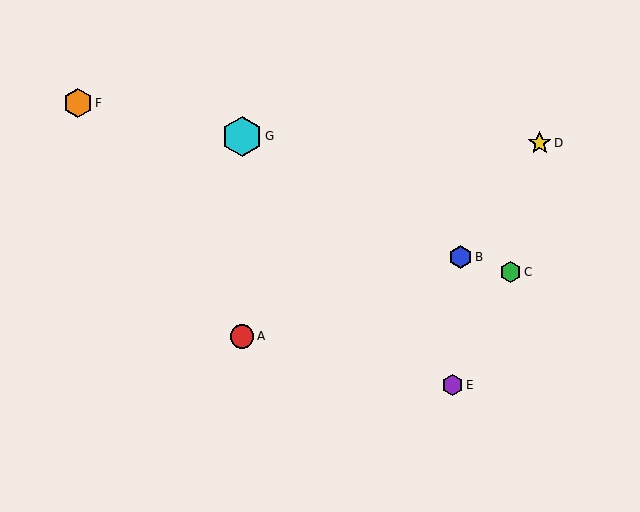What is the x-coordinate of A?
Object A is at x≈242.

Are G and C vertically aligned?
No, G is at x≈242 and C is at x≈511.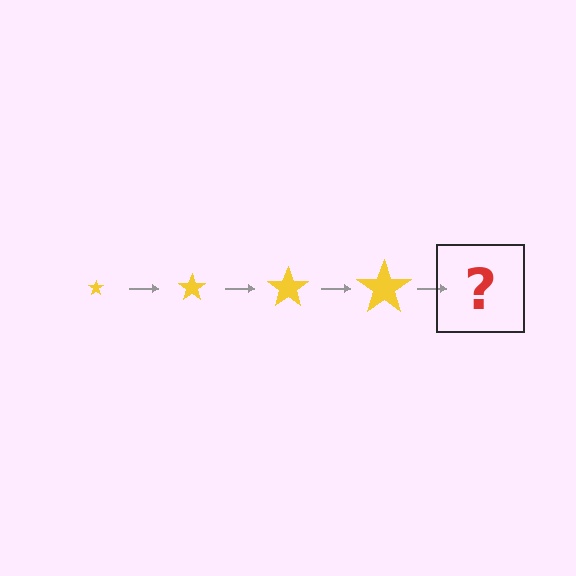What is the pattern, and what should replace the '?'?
The pattern is that the star gets progressively larger each step. The '?' should be a yellow star, larger than the previous one.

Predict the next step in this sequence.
The next step is a yellow star, larger than the previous one.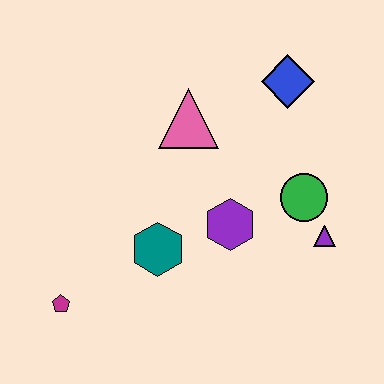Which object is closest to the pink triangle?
The blue diamond is closest to the pink triangle.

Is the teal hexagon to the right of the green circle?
No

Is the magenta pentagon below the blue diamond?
Yes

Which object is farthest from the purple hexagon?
The magenta pentagon is farthest from the purple hexagon.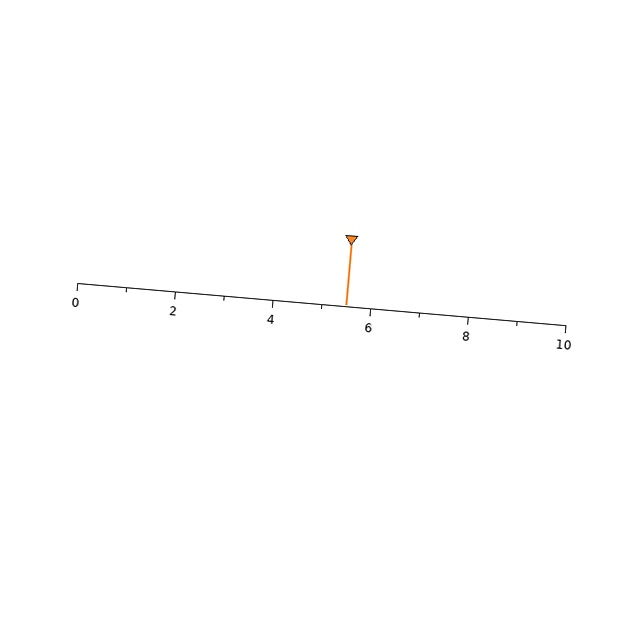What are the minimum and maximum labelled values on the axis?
The axis runs from 0 to 10.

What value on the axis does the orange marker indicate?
The marker indicates approximately 5.5.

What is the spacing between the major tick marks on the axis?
The major ticks are spaced 2 apart.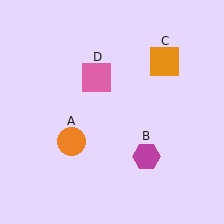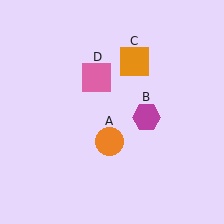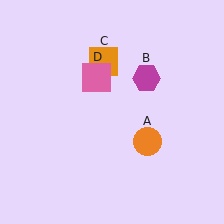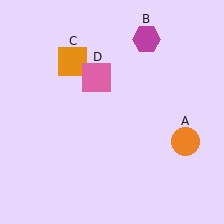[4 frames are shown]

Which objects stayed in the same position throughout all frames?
Pink square (object D) remained stationary.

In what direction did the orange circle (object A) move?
The orange circle (object A) moved right.